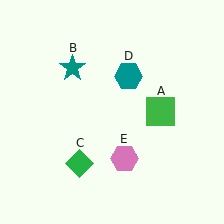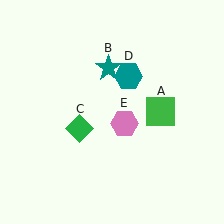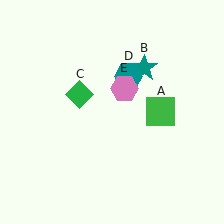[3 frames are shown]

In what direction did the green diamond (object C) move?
The green diamond (object C) moved up.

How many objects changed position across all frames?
3 objects changed position: teal star (object B), green diamond (object C), pink hexagon (object E).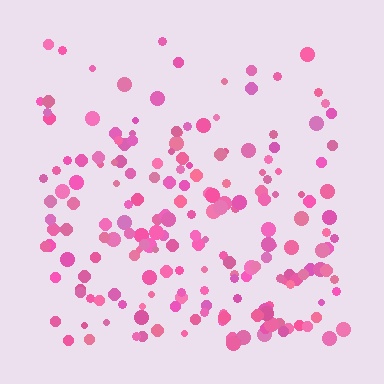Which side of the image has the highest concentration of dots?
The bottom.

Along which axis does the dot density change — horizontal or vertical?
Vertical.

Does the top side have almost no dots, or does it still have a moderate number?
Still a moderate number, just noticeably fewer than the bottom.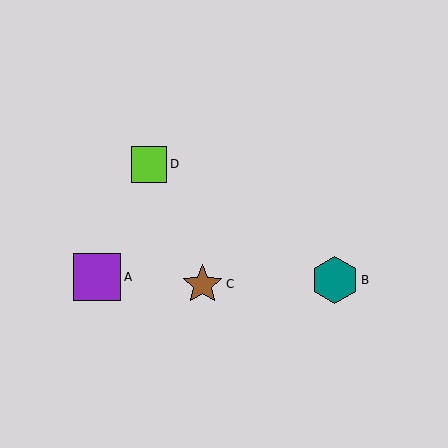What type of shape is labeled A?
Shape A is a purple square.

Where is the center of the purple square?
The center of the purple square is at (97, 277).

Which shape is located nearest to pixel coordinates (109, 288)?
The purple square (labeled A) at (97, 277) is nearest to that location.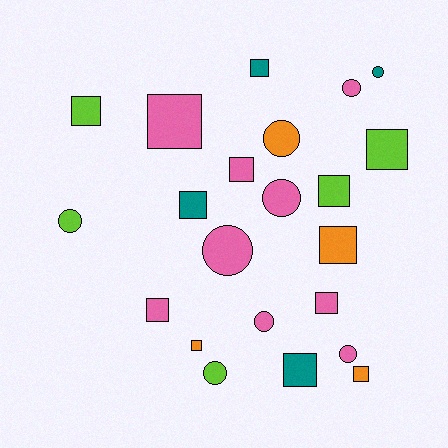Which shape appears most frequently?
Square, with 13 objects.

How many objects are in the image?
There are 22 objects.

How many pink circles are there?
There are 5 pink circles.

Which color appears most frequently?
Pink, with 9 objects.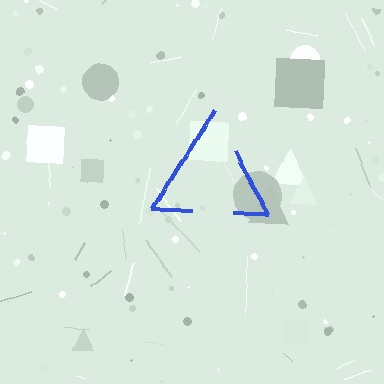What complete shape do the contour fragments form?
The contour fragments form a triangle.